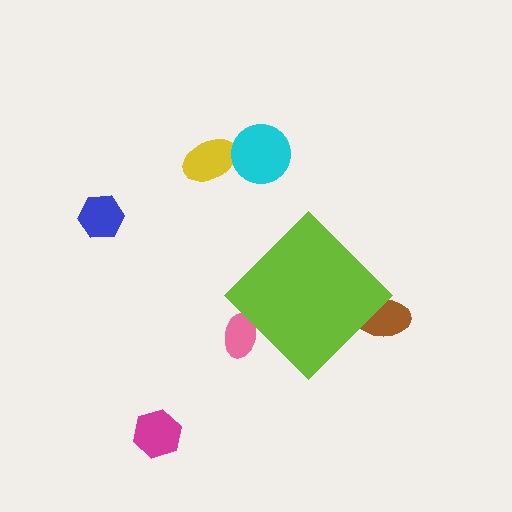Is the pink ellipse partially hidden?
Yes, the pink ellipse is partially hidden behind the lime diamond.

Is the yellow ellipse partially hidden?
No, the yellow ellipse is fully visible.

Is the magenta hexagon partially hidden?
No, the magenta hexagon is fully visible.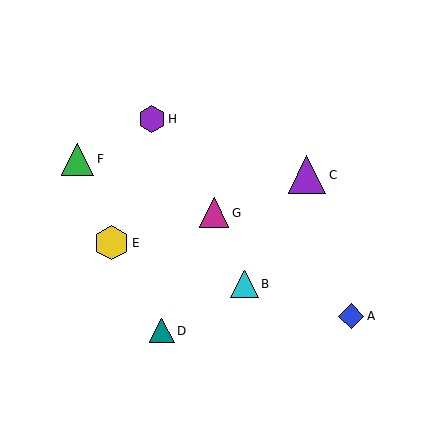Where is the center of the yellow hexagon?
The center of the yellow hexagon is at (112, 243).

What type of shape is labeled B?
Shape B is a cyan triangle.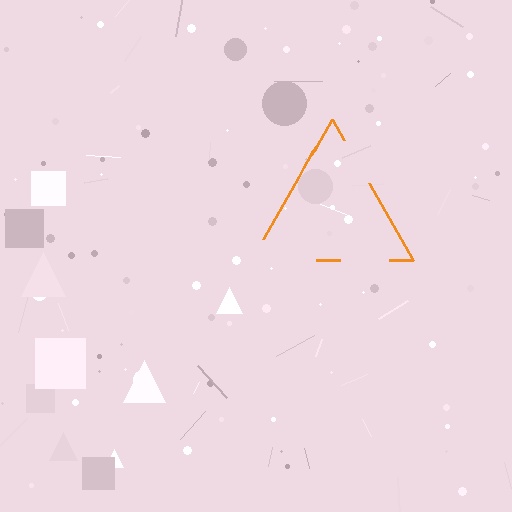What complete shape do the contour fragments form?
The contour fragments form a triangle.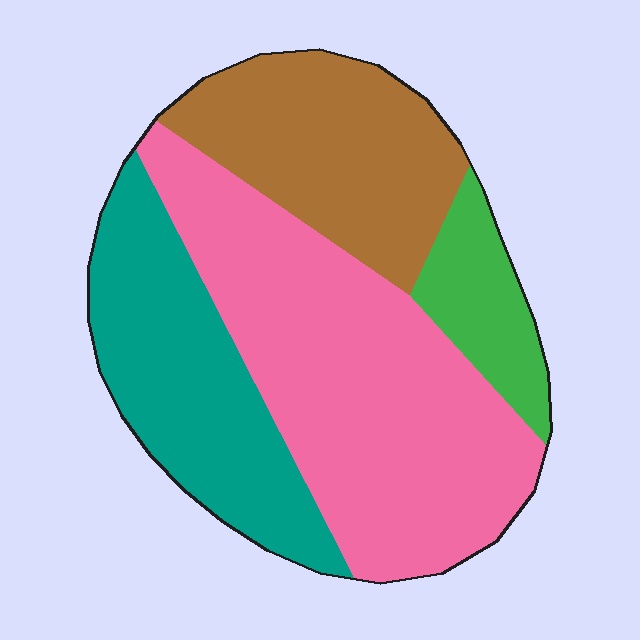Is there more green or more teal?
Teal.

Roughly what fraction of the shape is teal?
Teal takes up between a sixth and a third of the shape.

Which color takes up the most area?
Pink, at roughly 45%.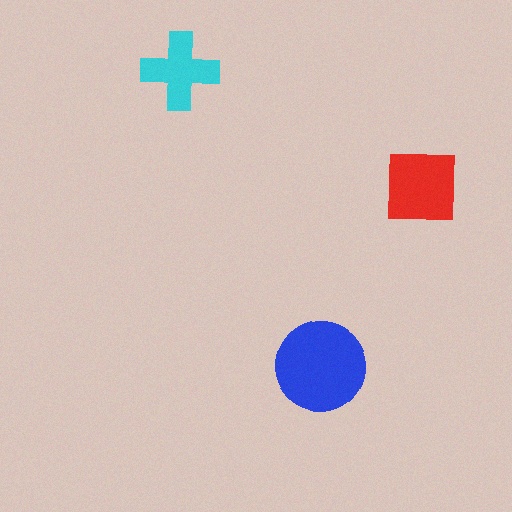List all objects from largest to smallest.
The blue circle, the red square, the cyan cross.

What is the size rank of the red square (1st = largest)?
2nd.